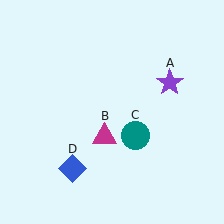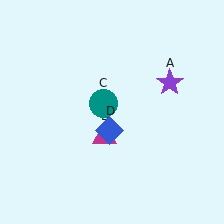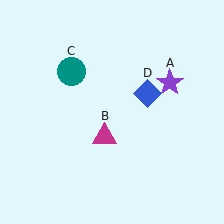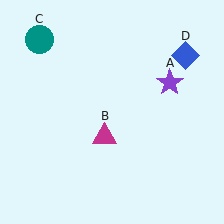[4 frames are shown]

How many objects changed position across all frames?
2 objects changed position: teal circle (object C), blue diamond (object D).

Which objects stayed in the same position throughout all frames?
Purple star (object A) and magenta triangle (object B) remained stationary.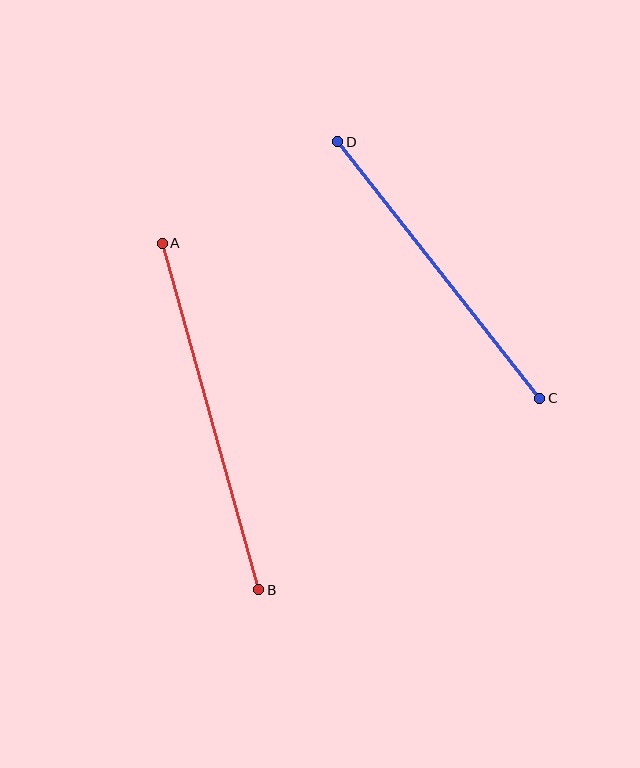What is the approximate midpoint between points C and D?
The midpoint is at approximately (439, 270) pixels.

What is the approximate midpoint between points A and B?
The midpoint is at approximately (211, 417) pixels.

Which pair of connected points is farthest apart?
Points A and B are farthest apart.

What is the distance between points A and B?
The distance is approximately 360 pixels.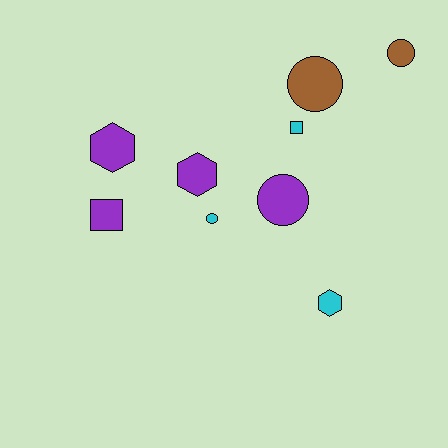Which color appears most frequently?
Purple, with 4 objects.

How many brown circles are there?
There are 2 brown circles.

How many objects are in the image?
There are 9 objects.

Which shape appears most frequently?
Circle, with 4 objects.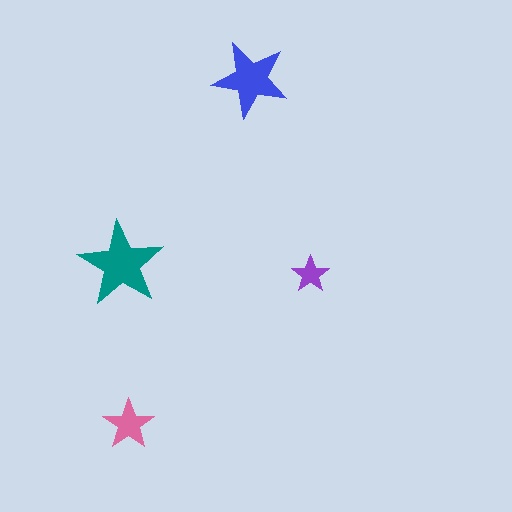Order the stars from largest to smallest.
the teal one, the blue one, the pink one, the purple one.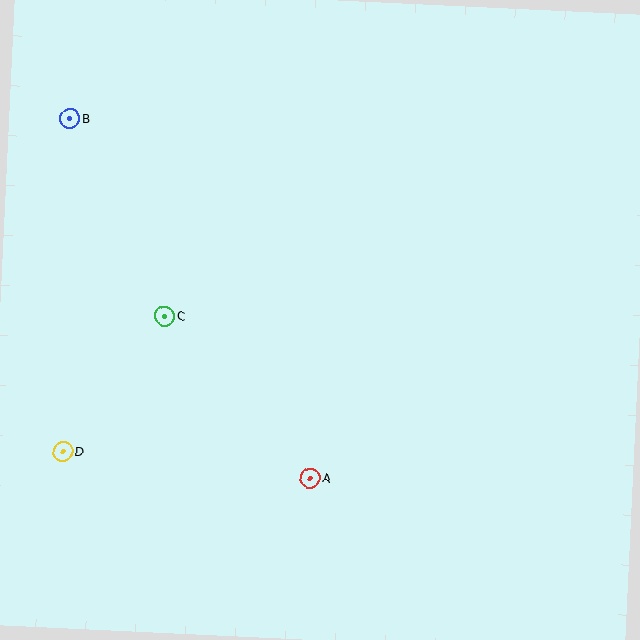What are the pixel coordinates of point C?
Point C is at (165, 316).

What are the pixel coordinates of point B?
Point B is at (70, 118).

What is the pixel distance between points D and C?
The distance between D and C is 170 pixels.